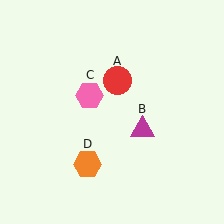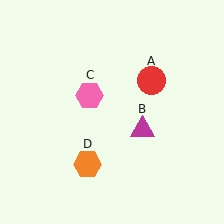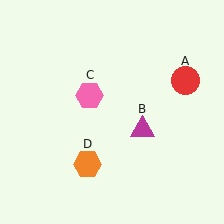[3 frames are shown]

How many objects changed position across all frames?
1 object changed position: red circle (object A).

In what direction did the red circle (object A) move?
The red circle (object A) moved right.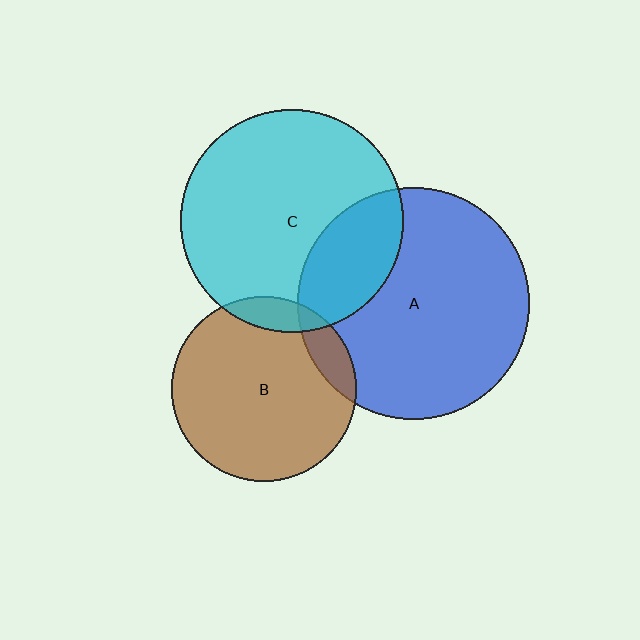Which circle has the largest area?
Circle A (blue).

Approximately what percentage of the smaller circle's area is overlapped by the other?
Approximately 10%.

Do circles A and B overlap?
Yes.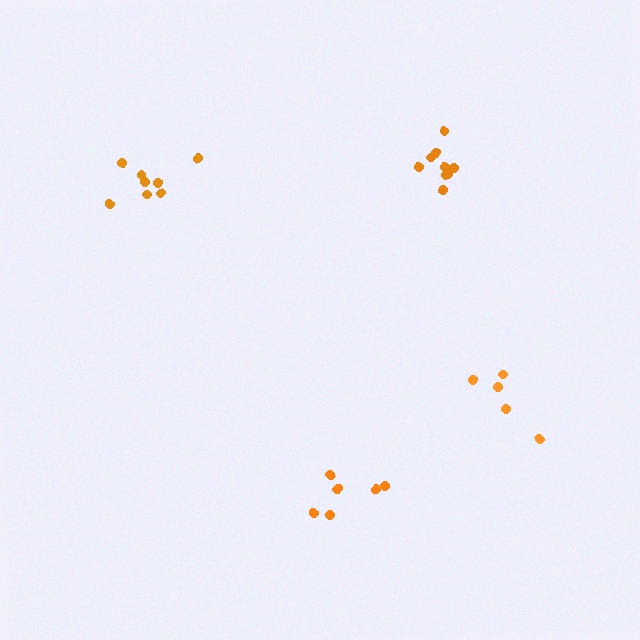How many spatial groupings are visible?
There are 4 spatial groupings.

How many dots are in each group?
Group 1: 8 dots, Group 2: 7 dots, Group 3: 5 dots, Group 4: 9 dots (29 total).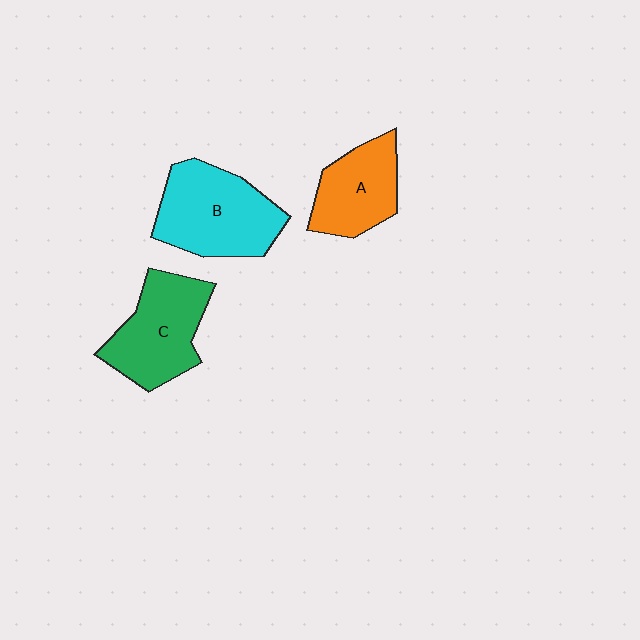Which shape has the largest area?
Shape B (cyan).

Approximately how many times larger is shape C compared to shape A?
Approximately 1.2 times.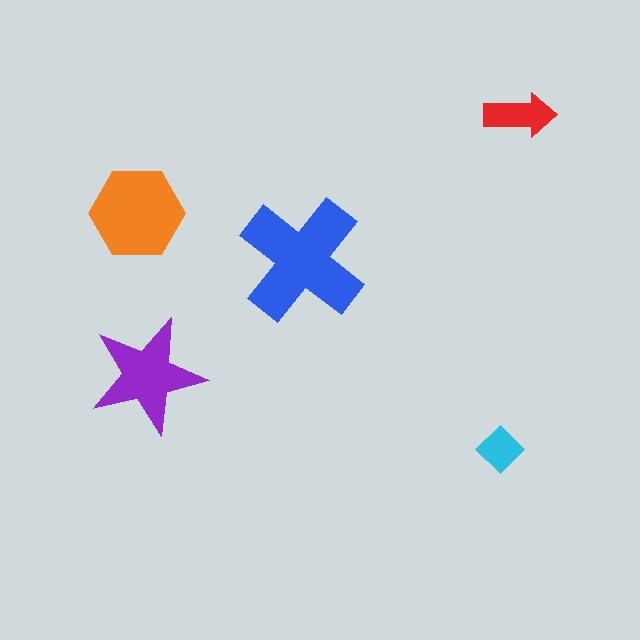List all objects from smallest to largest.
The cyan diamond, the red arrow, the purple star, the orange hexagon, the blue cross.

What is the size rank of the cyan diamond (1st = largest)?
5th.